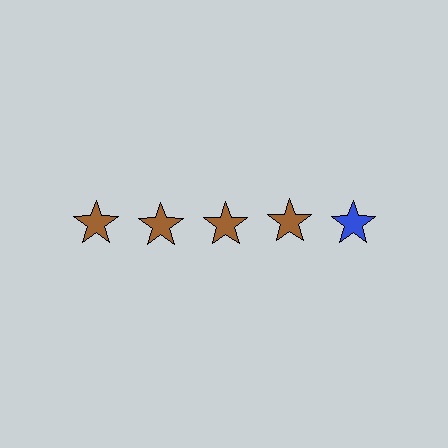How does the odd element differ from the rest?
It has a different color: blue instead of brown.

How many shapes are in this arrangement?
There are 5 shapes arranged in a grid pattern.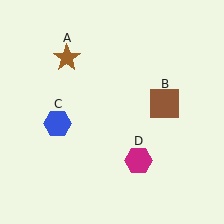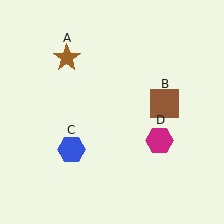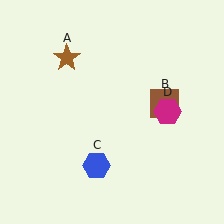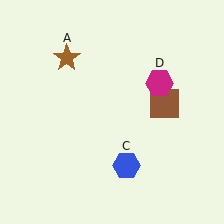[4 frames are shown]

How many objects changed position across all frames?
2 objects changed position: blue hexagon (object C), magenta hexagon (object D).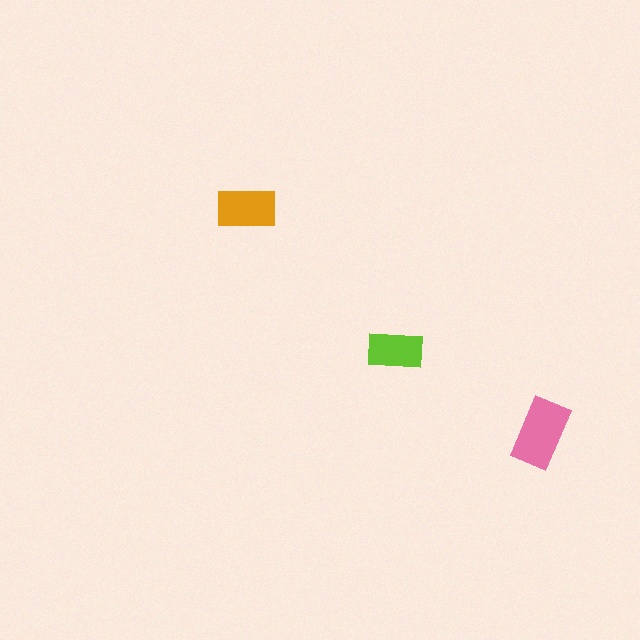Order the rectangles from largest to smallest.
the pink one, the orange one, the lime one.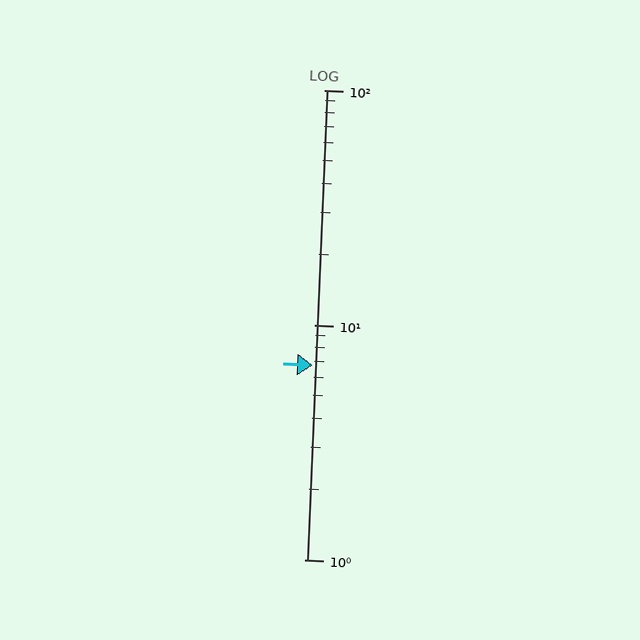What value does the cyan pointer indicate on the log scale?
The pointer indicates approximately 6.7.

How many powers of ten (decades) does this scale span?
The scale spans 2 decades, from 1 to 100.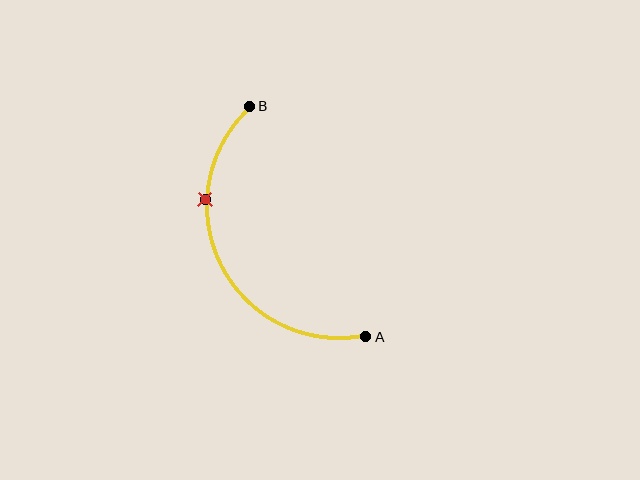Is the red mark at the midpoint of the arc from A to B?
No. The red mark lies on the arc but is closer to endpoint B. The arc midpoint would be at the point on the curve equidistant along the arc from both A and B.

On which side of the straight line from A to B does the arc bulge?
The arc bulges to the left of the straight line connecting A and B.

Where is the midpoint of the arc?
The arc midpoint is the point on the curve farthest from the straight line joining A and B. It sits to the left of that line.